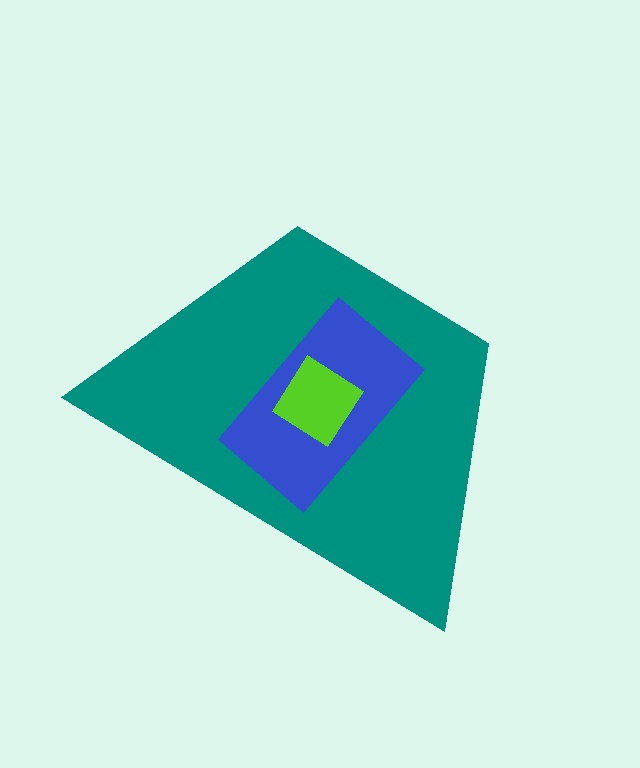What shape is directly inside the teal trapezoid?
The blue rectangle.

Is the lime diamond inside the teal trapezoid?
Yes.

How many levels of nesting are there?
3.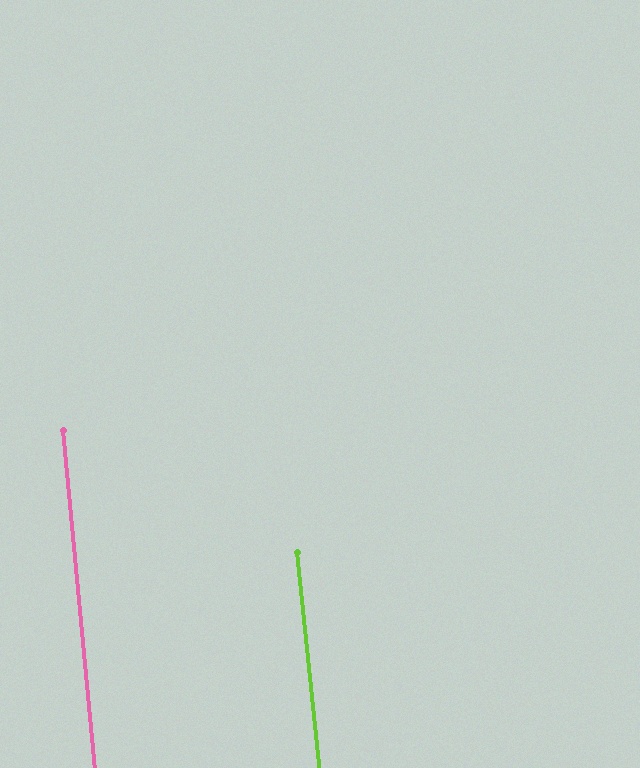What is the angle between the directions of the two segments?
Approximately 0 degrees.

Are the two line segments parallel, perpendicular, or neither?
Parallel — their directions differ by only 0.5°.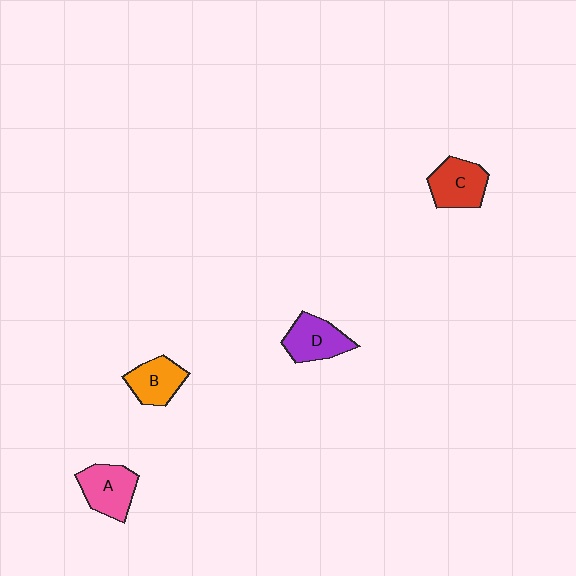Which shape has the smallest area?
Shape B (orange).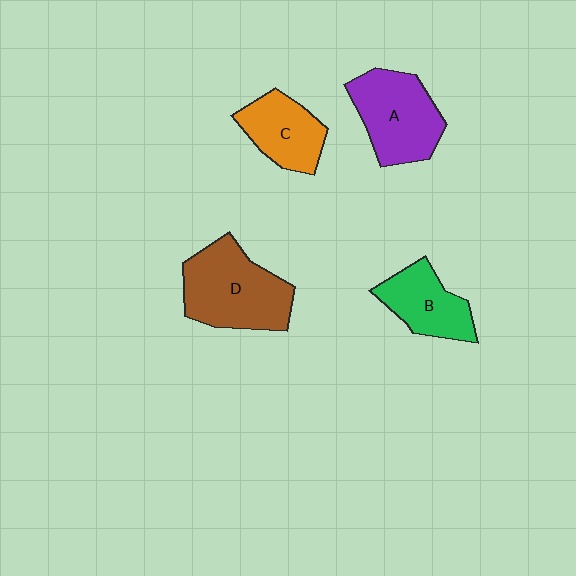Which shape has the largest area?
Shape D (brown).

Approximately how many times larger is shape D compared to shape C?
Approximately 1.6 times.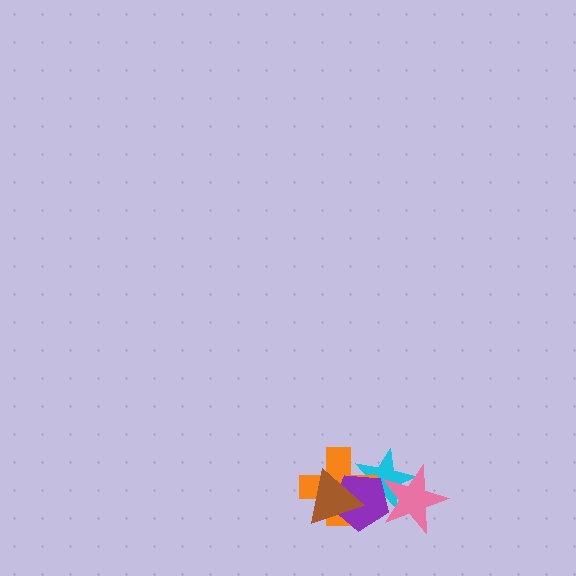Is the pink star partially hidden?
No, no other shape covers it.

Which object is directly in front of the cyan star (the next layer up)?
The orange cross is directly in front of the cyan star.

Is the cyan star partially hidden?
Yes, it is partially covered by another shape.